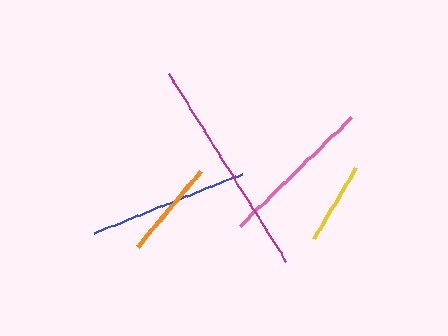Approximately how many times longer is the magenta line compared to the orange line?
The magenta line is approximately 2.3 times the length of the orange line.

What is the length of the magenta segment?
The magenta segment is approximately 222 pixels long.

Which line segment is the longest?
The magenta line is the longest at approximately 222 pixels.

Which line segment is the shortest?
The yellow line is the shortest at approximately 82 pixels.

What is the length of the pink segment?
The pink segment is approximately 155 pixels long.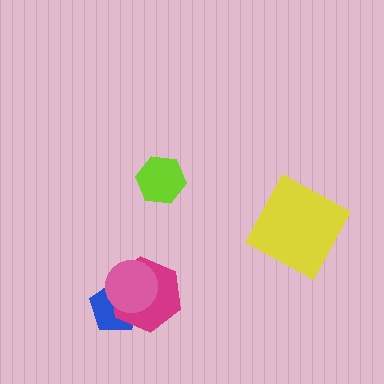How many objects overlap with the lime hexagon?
0 objects overlap with the lime hexagon.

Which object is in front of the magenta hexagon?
The pink circle is in front of the magenta hexagon.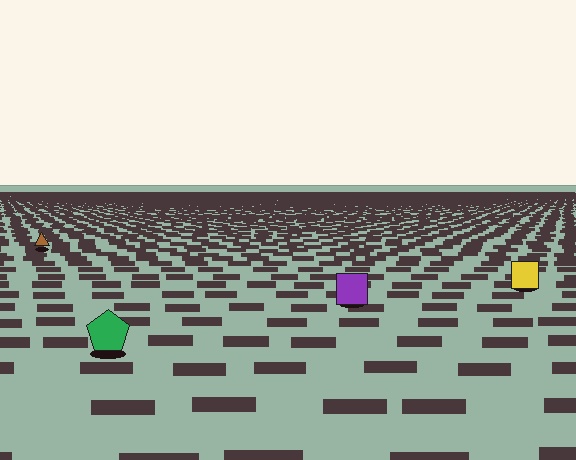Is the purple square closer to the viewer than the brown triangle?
Yes. The purple square is closer — you can tell from the texture gradient: the ground texture is coarser near it.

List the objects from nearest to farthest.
From nearest to farthest: the green pentagon, the purple square, the yellow square, the brown triangle.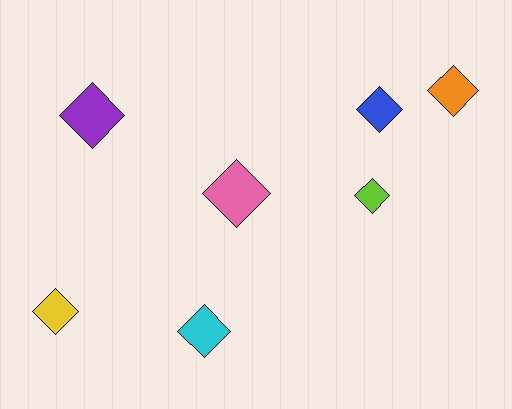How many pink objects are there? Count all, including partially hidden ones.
There is 1 pink object.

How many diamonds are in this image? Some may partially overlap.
There are 7 diamonds.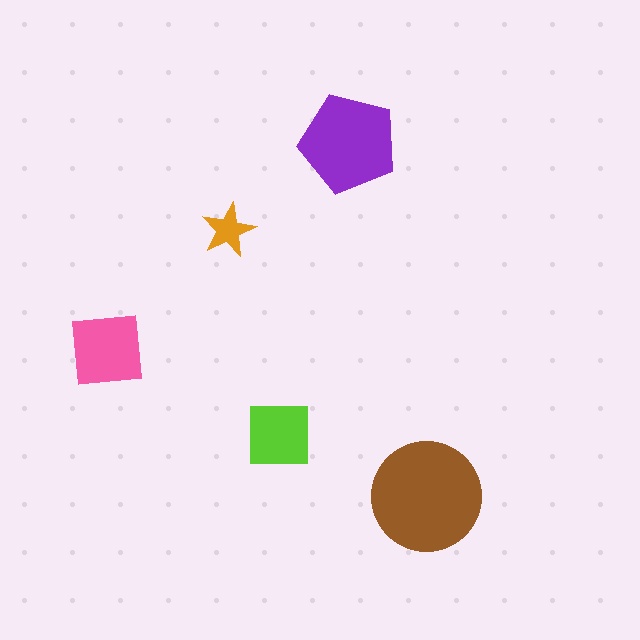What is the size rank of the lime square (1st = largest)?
4th.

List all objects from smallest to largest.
The orange star, the lime square, the pink square, the purple pentagon, the brown circle.